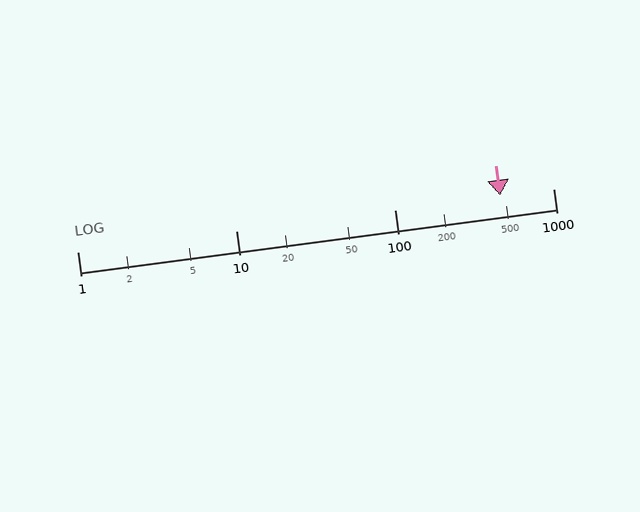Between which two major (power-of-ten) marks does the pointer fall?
The pointer is between 100 and 1000.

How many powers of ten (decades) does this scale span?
The scale spans 3 decades, from 1 to 1000.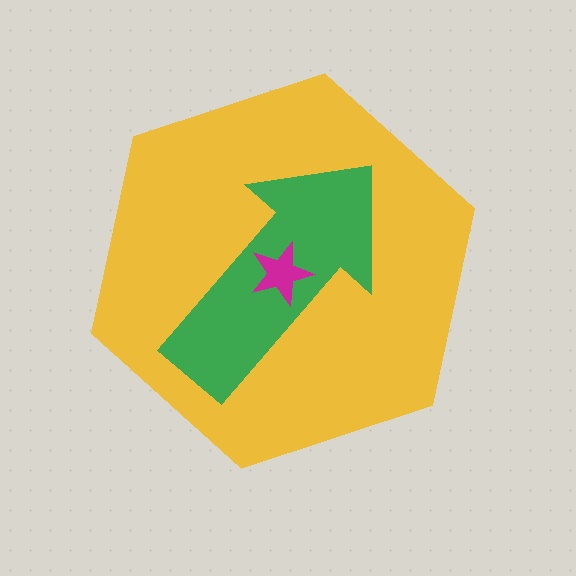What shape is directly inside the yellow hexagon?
The green arrow.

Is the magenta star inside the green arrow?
Yes.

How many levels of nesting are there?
3.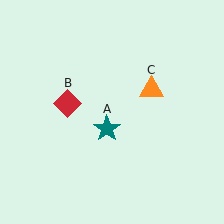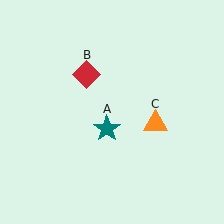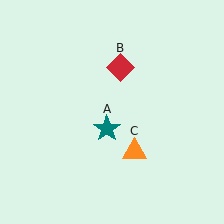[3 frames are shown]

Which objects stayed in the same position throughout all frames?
Teal star (object A) remained stationary.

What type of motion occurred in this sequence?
The red diamond (object B), orange triangle (object C) rotated clockwise around the center of the scene.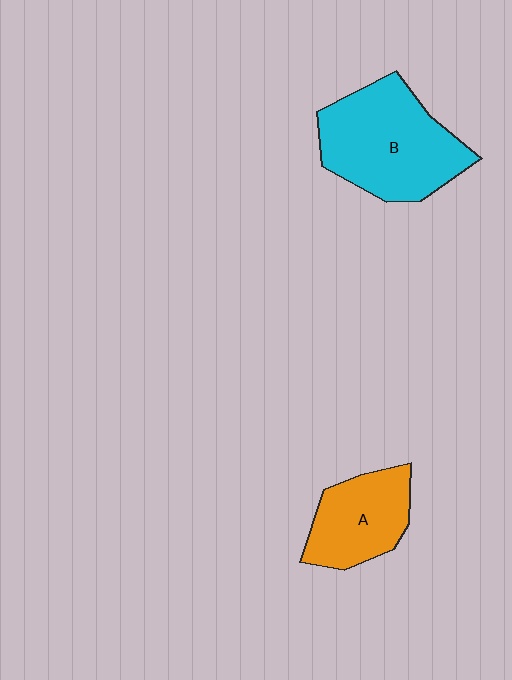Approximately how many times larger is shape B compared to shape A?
Approximately 1.6 times.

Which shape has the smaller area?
Shape A (orange).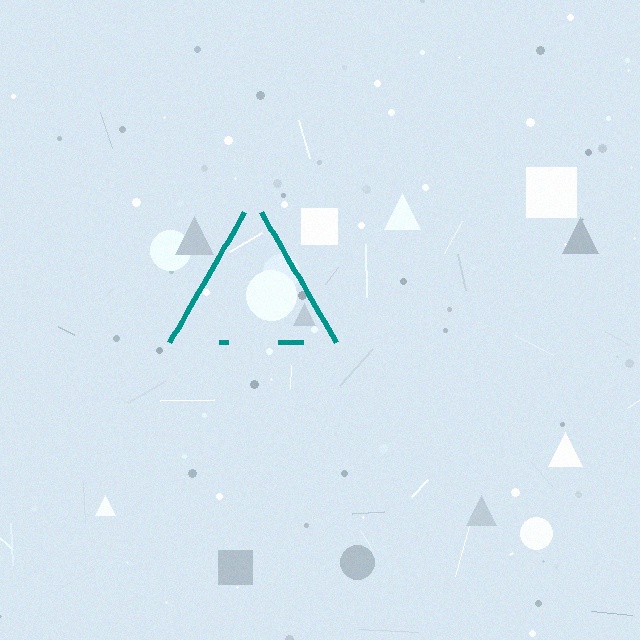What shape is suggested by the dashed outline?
The dashed outline suggests a triangle.